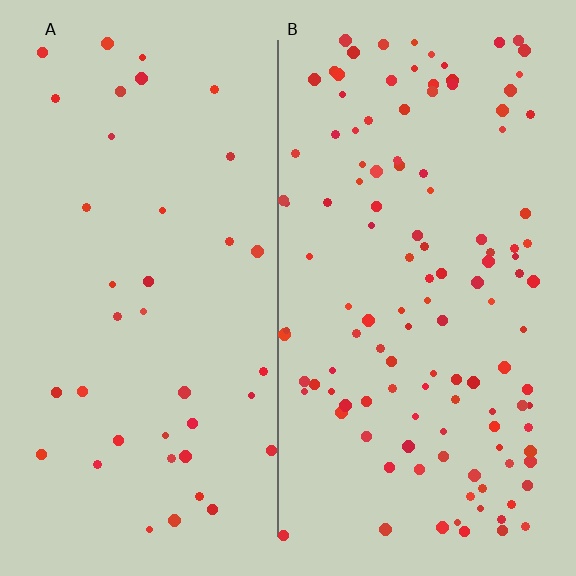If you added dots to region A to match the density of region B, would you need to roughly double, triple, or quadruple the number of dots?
Approximately triple.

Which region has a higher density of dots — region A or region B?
B (the right).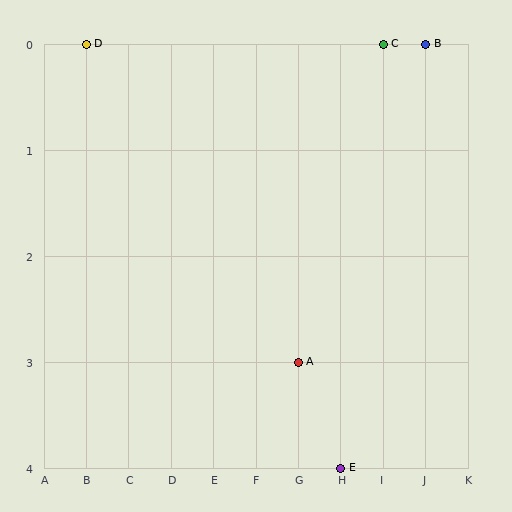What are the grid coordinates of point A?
Point A is at grid coordinates (G, 3).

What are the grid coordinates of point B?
Point B is at grid coordinates (J, 0).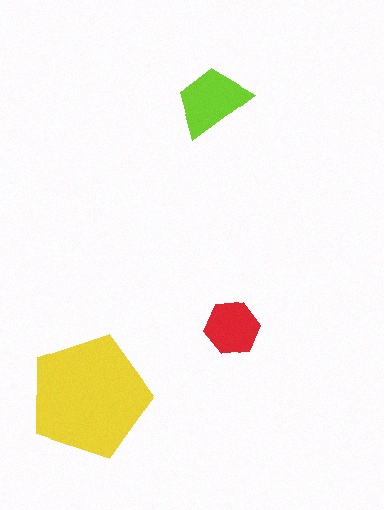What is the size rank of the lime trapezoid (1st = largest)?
2nd.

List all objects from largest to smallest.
The yellow pentagon, the lime trapezoid, the red hexagon.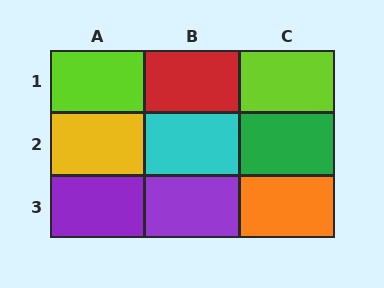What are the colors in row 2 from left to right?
Yellow, cyan, green.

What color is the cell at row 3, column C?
Orange.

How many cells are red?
1 cell is red.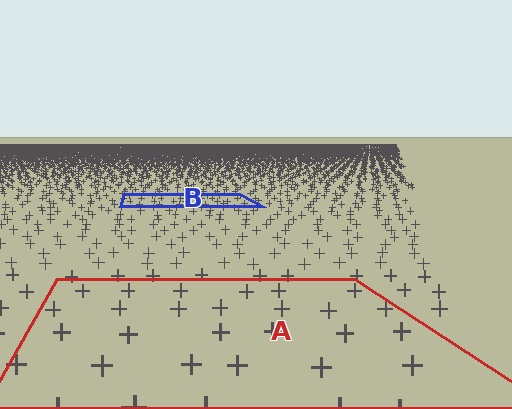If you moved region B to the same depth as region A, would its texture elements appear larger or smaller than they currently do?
They would appear larger. At a closer depth, the same texture elements are projected at a bigger on-screen size.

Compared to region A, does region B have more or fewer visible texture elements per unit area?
Region B has more texture elements per unit area — they are packed more densely because it is farther away.